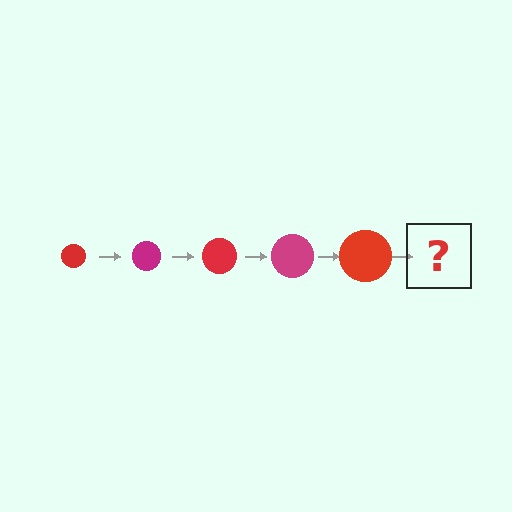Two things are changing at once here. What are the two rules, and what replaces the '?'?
The two rules are that the circle grows larger each step and the color cycles through red and magenta. The '?' should be a magenta circle, larger than the previous one.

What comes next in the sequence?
The next element should be a magenta circle, larger than the previous one.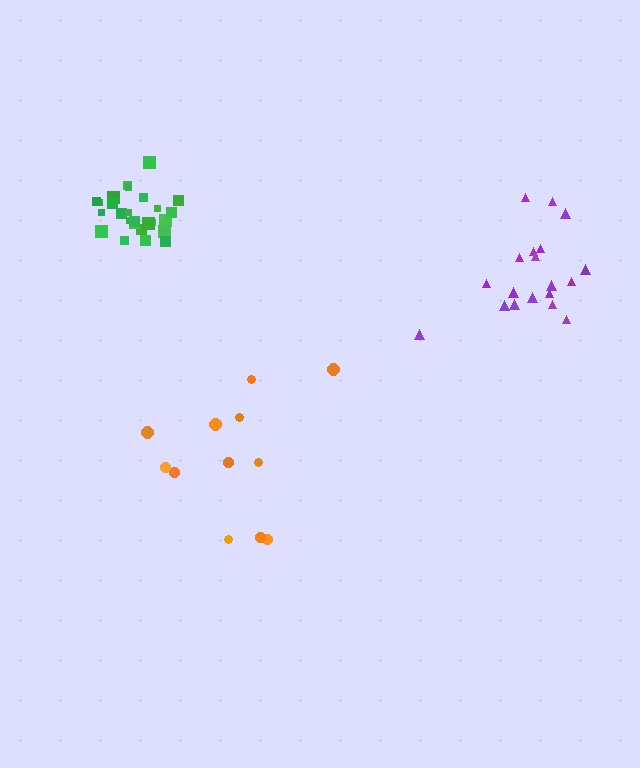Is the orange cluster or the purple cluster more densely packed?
Purple.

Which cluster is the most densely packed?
Green.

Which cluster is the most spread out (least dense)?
Orange.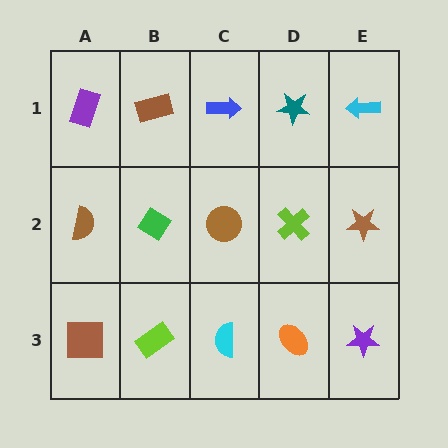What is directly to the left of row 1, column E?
A teal star.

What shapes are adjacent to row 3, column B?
A green diamond (row 2, column B), a brown square (row 3, column A), a cyan semicircle (row 3, column C).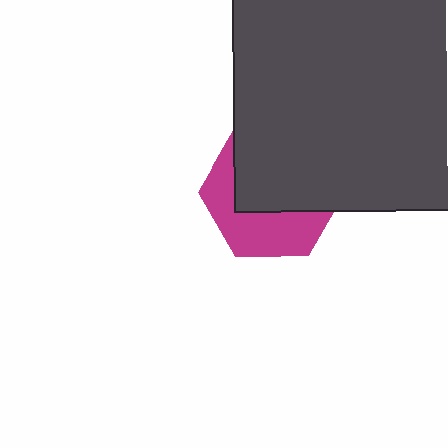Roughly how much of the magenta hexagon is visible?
A small part of it is visible (roughly 42%).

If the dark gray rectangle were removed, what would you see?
You would see the complete magenta hexagon.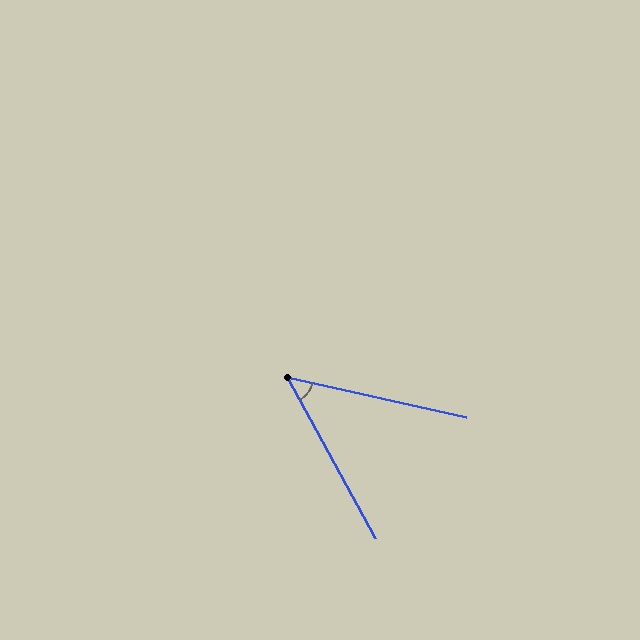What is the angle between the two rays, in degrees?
Approximately 49 degrees.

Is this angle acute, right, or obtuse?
It is acute.